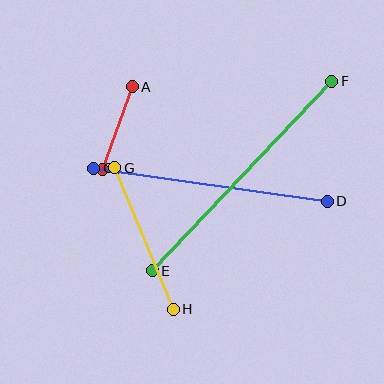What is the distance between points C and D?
The distance is approximately 236 pixels.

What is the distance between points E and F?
The distance is approximately 261 pixels.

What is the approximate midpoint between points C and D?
The midpoint is at approximately (210, 185) pixels.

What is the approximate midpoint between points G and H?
The midpoint is at approximately (144, 238) pixels.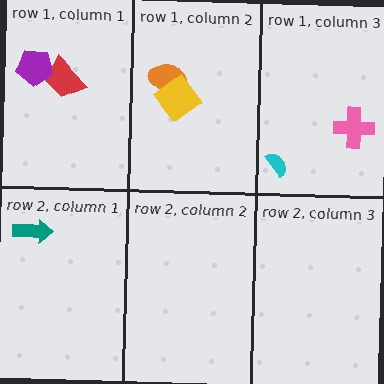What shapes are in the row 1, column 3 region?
The pink cross, the cyan semicircle.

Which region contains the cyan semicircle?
The row 1, column 3 region.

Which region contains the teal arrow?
The row 2, column 1 region.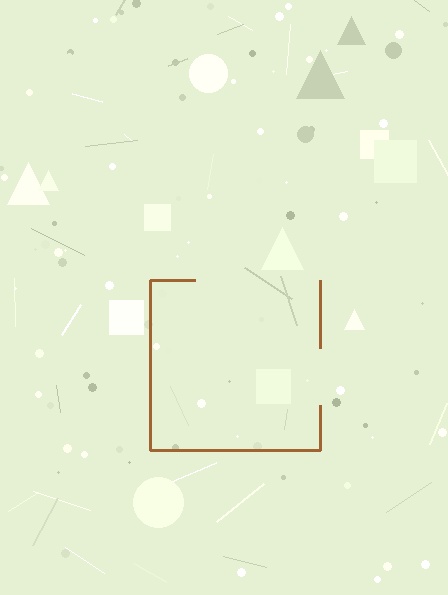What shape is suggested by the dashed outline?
The dashed outline suggests a square.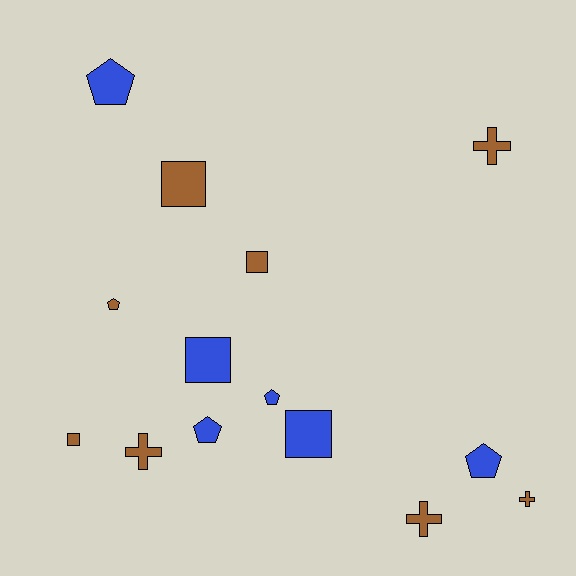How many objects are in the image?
There are 14 objects.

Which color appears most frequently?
Brown, with 8 objects.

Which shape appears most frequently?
Square, with 5 objects.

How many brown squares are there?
There are 3 brown squares.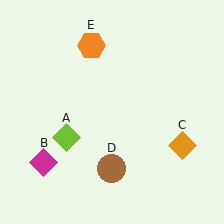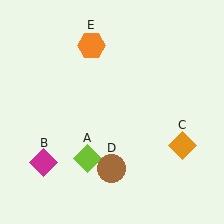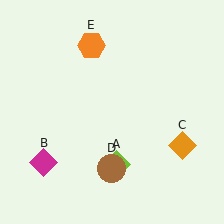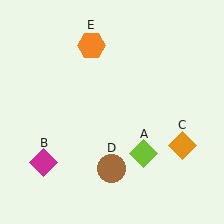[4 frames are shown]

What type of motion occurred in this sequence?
The lime diamond (object A) rotated counterclockwise around the center of the scene.